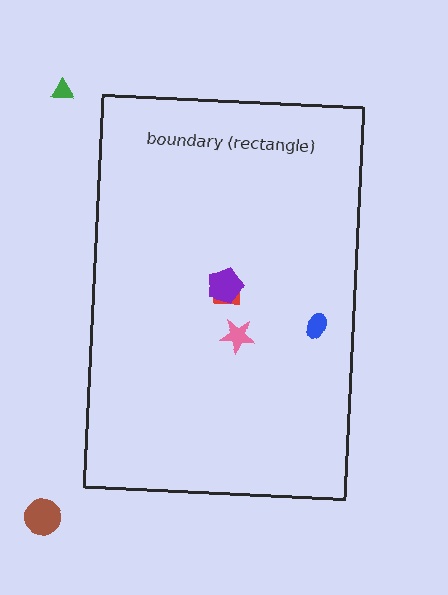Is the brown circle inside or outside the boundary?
Outside.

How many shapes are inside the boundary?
4 inside, 2 outside.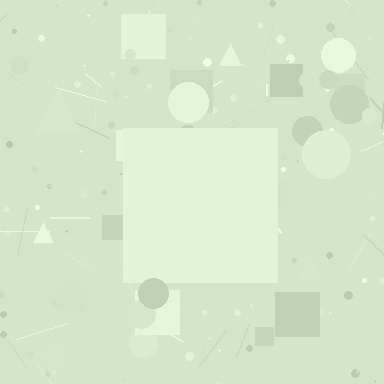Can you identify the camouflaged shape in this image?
The camouflaged shape is a square.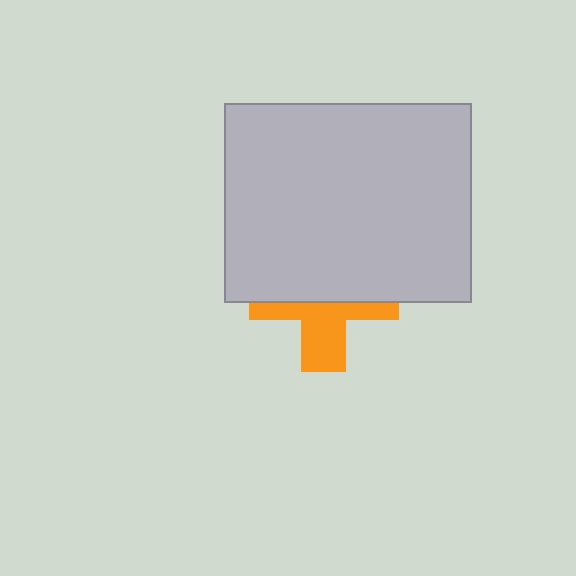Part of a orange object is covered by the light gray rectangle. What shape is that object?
It is a cross.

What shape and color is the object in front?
The object in front is a light gray rectangle.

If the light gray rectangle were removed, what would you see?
You would see the complete orange cross.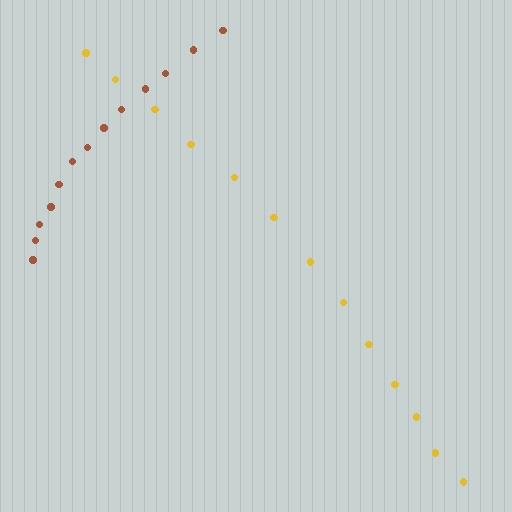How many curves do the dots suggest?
There are 2 distinct paths.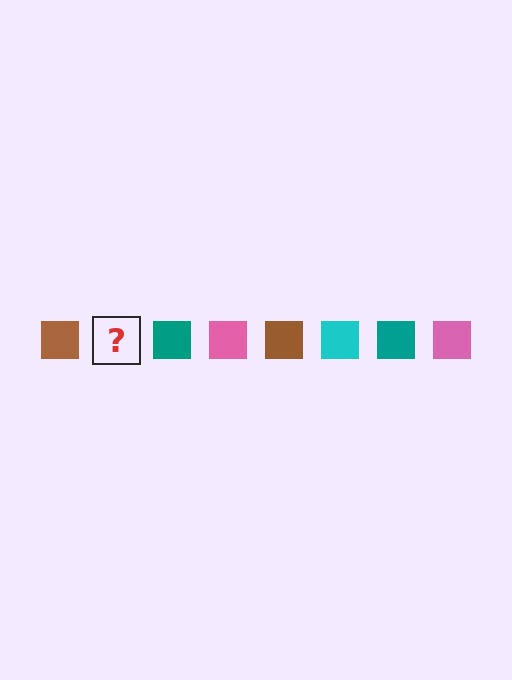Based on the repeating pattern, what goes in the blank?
The blank should be a cyan square.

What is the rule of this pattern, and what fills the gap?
The rule is that the pattern cycles through brown, cyan, teal, pink squares. The gap should be filled with a cyan square.